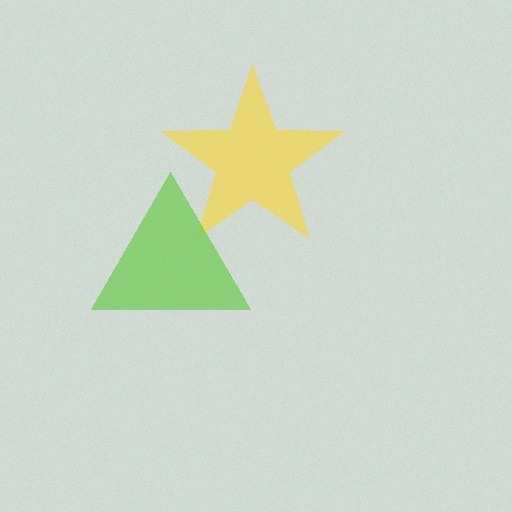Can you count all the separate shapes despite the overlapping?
Yes, there are 2 separate shapes.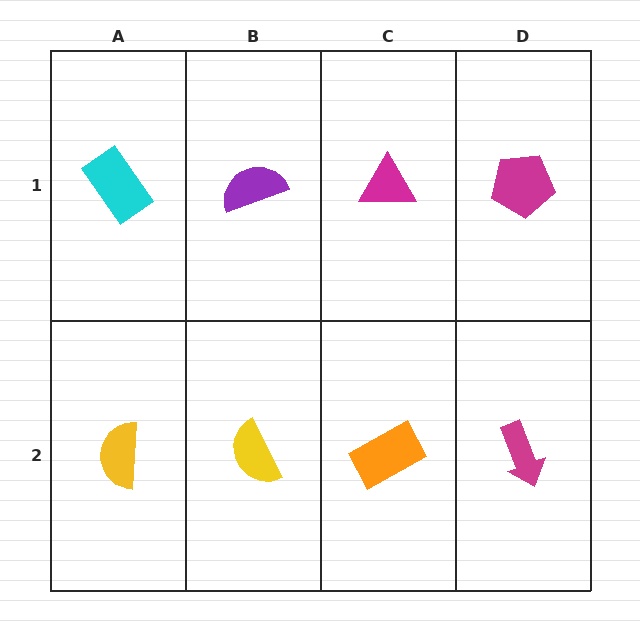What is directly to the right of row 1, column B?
A magenta triangle.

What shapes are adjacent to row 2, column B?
A purple semicircle (row 1, column B), a yellow semicircle (row 2, column A), an orange rectangle (row 2, column C).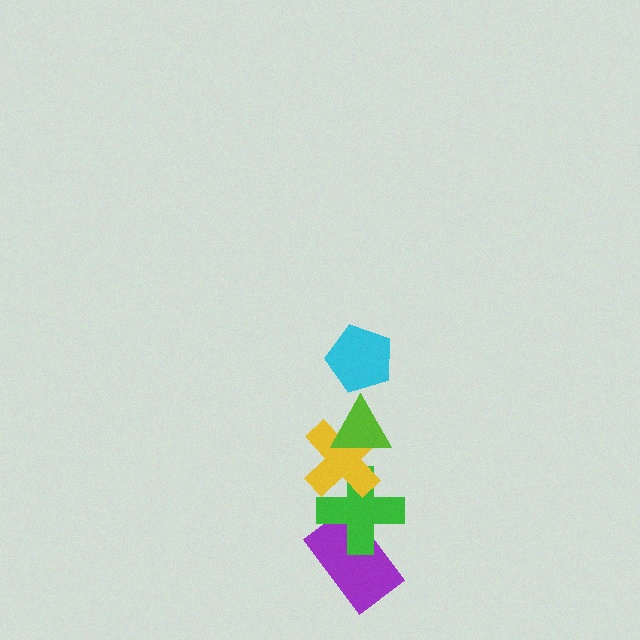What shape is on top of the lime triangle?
The cyan pentagon is on top of the lime triangle.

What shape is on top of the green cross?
The yellow cross is on top of the green cross.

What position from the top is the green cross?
The green cross is 4th from the top.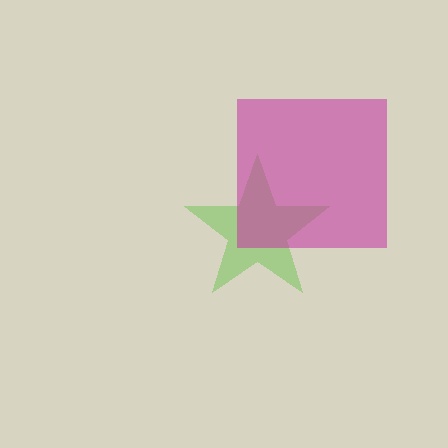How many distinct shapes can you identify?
There are 2 distinct shapes: a lime star, a magenta square.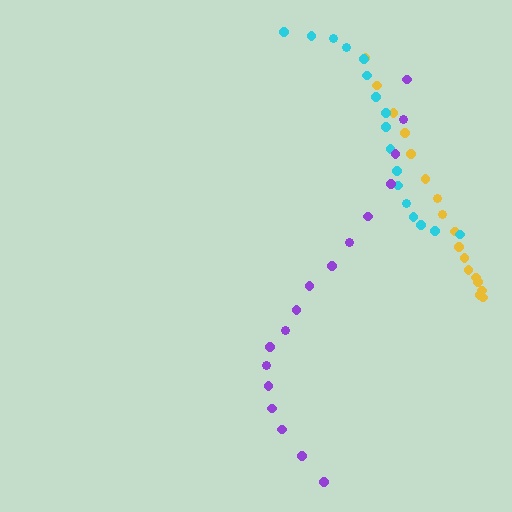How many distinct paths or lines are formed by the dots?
There are 3 distinct paths.